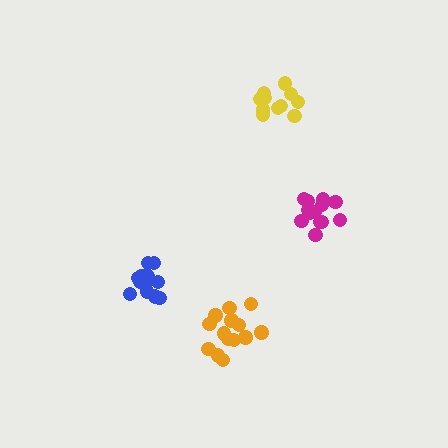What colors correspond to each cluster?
The clusters are colored: orange, yellow, magenta, blue.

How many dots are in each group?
Group 1: 14 dots, Group 2: 11 dots, Group 3: 13 dots, Group 4: 14 dots (52 total).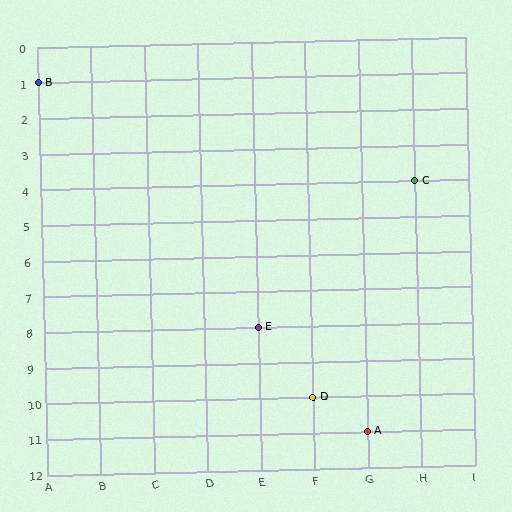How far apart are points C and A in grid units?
Points C and A are 1 column and 7 rows apart (about 7.1 grid units diagonally).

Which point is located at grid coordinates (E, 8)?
Point E is at (E, 8).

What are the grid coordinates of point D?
Point D is at grid coordinates (F, 10).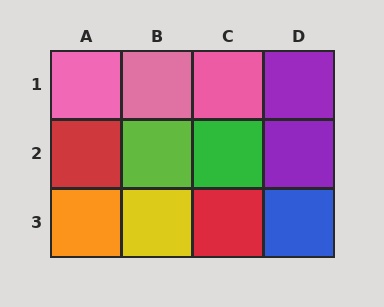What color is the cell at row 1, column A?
Pink.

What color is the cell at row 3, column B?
Yellow.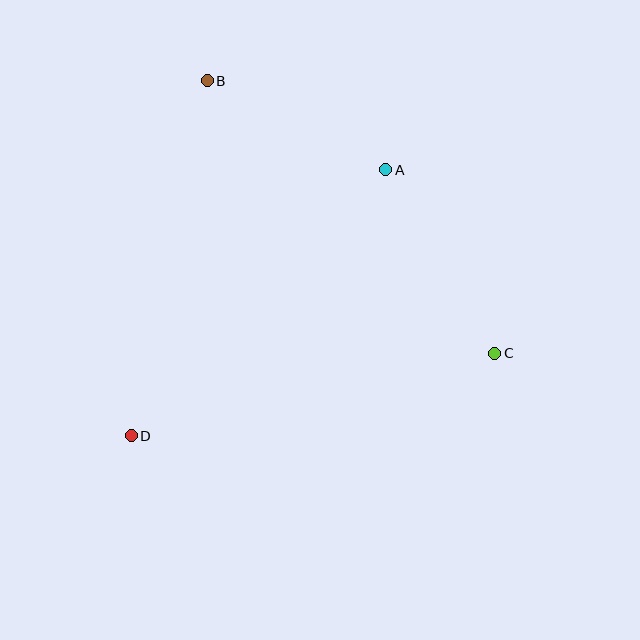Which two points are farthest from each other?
Points B and C are farthest from each other.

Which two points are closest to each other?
Points A and B are closest to each other.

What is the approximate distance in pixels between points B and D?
The distance between B and D is approximately 363 pixels.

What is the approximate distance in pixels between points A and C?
The distance between A and C is approximately 213 pixels.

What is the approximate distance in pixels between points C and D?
The distance between C and D is approximately 373 pixels.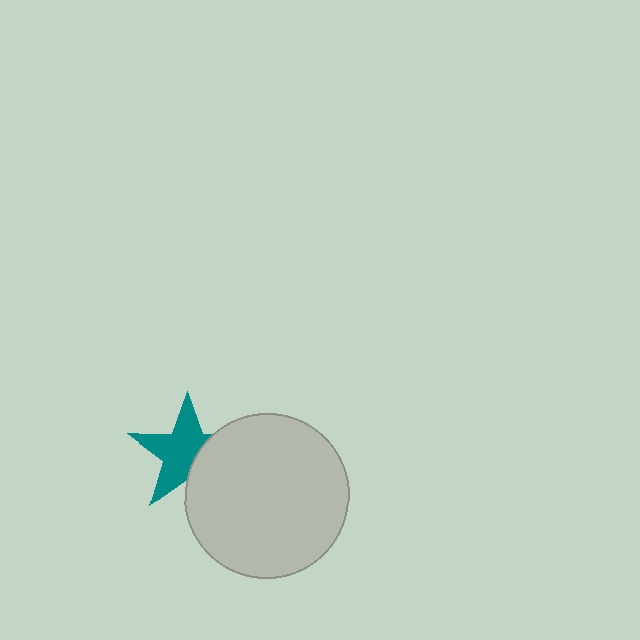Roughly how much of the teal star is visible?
Most of it is visible (roughly 65%).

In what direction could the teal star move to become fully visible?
The teal star could move left. That would shift it out from behind the light gray circle entirely.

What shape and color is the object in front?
The object in front is a light gray circle.